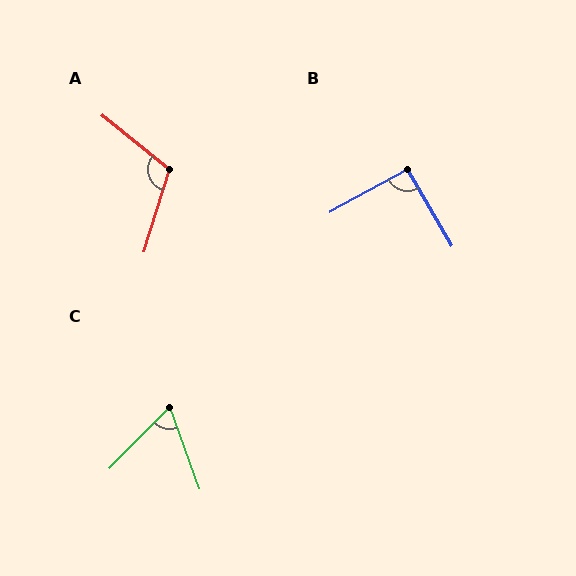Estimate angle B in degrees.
Approximately 92 degrees.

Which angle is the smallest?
C, at approximately 64 degrees.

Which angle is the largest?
A, at approximately 112 degrees.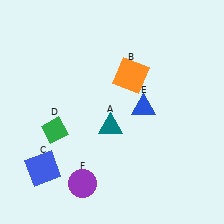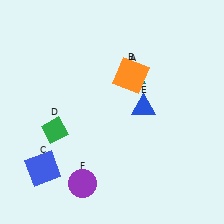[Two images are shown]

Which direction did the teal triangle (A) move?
The teal triangle (A) moved up.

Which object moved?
The teal triangle (A) moved up.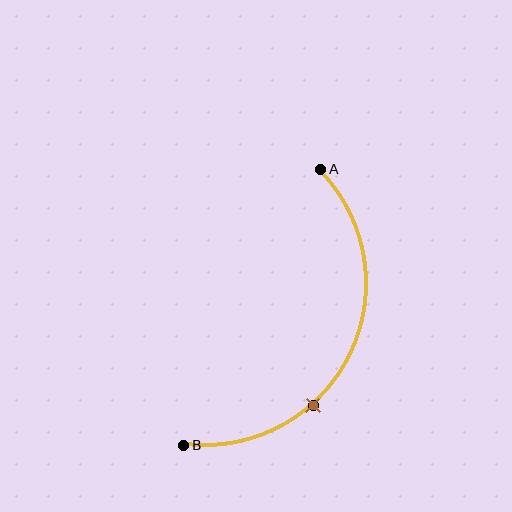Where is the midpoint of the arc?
The arc midpoint is the point on the curve farthest from the straight line joining A and B. It sits to the right of that line.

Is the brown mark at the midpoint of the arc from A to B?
No. The brown mark lies on the arc but is closer to endpoint B. The arc midpoint would be at the point on the curve equidistant along the arc from both A and B.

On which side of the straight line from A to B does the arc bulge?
The arc bulges to the right of the straight line connecting A and B.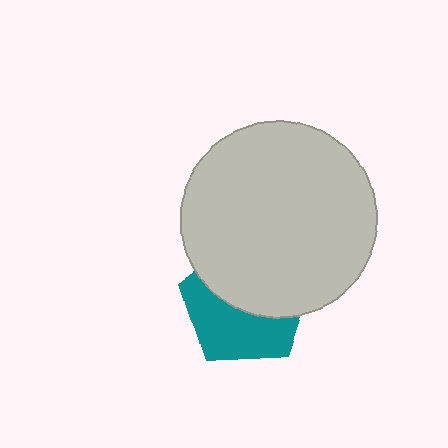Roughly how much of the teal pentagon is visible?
About half of it is visible (roughly 47%).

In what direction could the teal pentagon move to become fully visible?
The teal pentagon could move down. That would shift it out from behind the light gray circle entirely.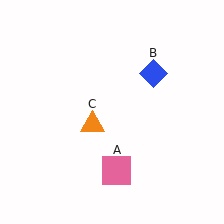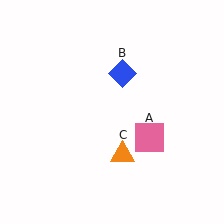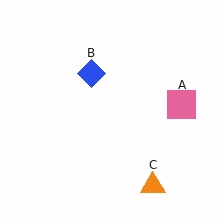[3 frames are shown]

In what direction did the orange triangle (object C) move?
The orange triangle (object C) moved down and to the right.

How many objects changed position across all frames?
3 objects changed position: pink square (object A), blue diamond (object B), orange triangle (object C).